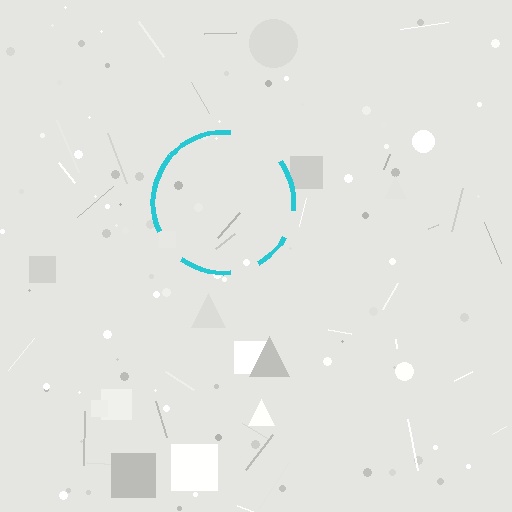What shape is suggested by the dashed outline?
The dashed outline suggests a circle.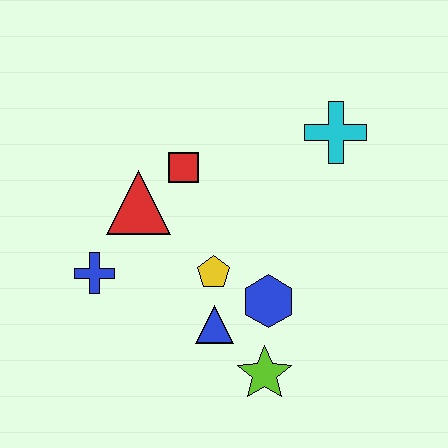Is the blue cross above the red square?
No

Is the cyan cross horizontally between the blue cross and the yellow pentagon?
No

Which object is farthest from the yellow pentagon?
The cyan cross is farthest from the yellow pentagon.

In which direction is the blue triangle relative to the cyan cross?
The blue triangle is below the cyan cross.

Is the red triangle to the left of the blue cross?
No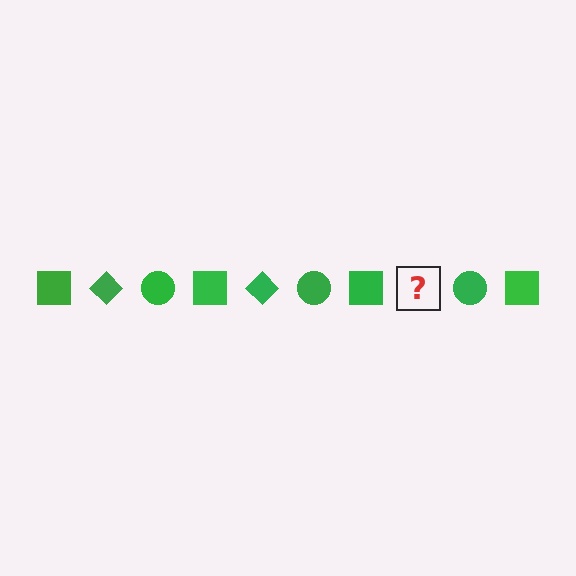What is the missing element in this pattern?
The missing element is a green diamond.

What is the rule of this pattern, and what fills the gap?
The rule is that the pattern cycles through square, diamond, circle shapes in green. The gap should be filled with a green diamond.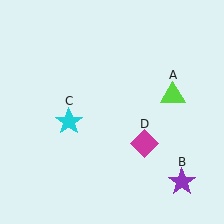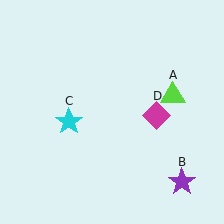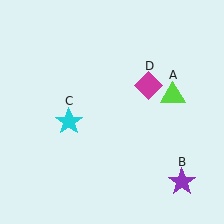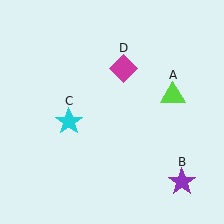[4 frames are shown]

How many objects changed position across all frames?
1 object changed position: magenta diamond (object D).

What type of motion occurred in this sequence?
The magenta diamond (object D) rotated counterclockwise around the center of the scene.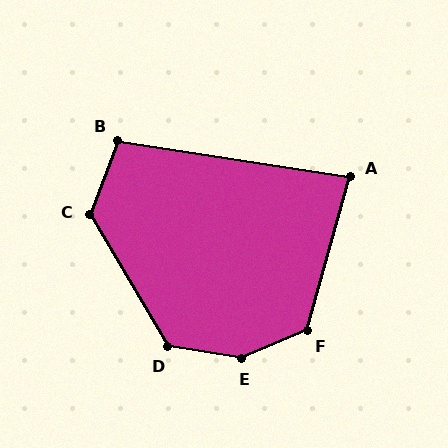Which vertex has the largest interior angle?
E, at approximately 148 degrees.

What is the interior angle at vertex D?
Approximately 129 degrees (obtuse).